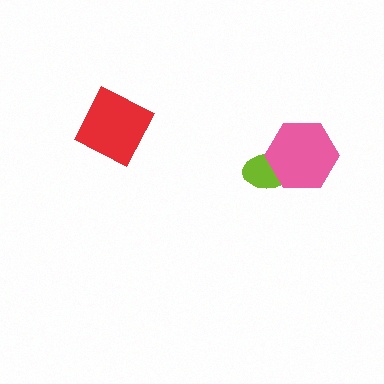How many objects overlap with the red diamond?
0 objects overlap with the red diamond.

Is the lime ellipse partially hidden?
Yes, it is partially covered by another shape.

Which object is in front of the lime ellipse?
The pink hexagon is in front of the lime ellipse.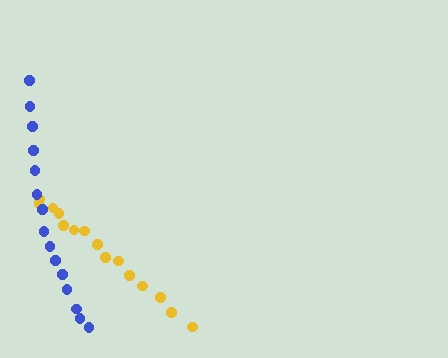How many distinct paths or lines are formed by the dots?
There are 2 distinct paths.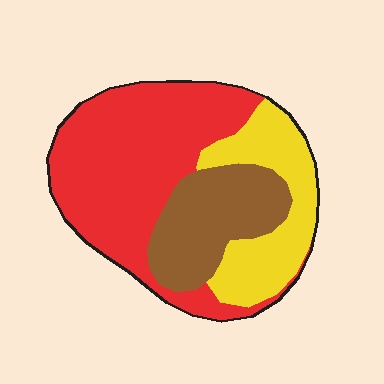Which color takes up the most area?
Red, at roughly 50%.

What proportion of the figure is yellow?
Yellow covers roughly 25% of the figure.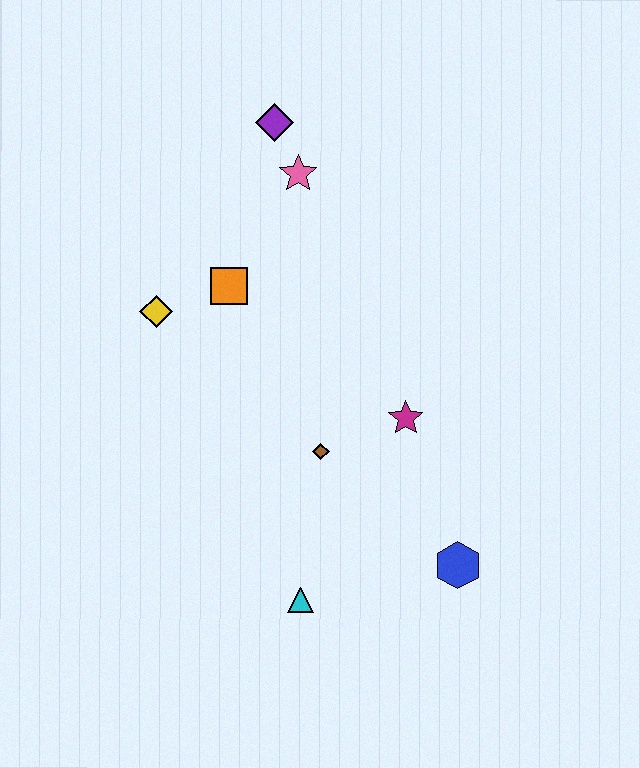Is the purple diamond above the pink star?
Yes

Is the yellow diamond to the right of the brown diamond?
No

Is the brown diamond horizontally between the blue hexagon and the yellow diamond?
Yes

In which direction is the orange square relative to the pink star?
The orange square is below the pink star.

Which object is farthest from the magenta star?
The purple diamond is farthest from the magenta star.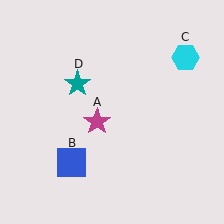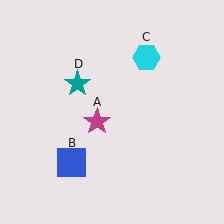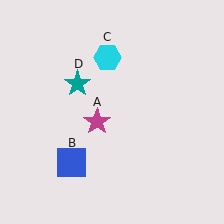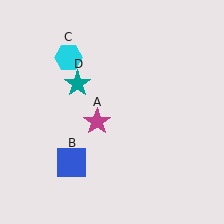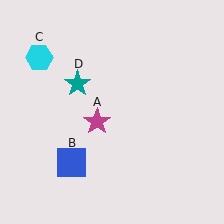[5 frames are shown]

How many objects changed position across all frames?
1 object changed position: cyan hexagon (object C).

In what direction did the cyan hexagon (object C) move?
The cyan hexagon (object C) moved left.